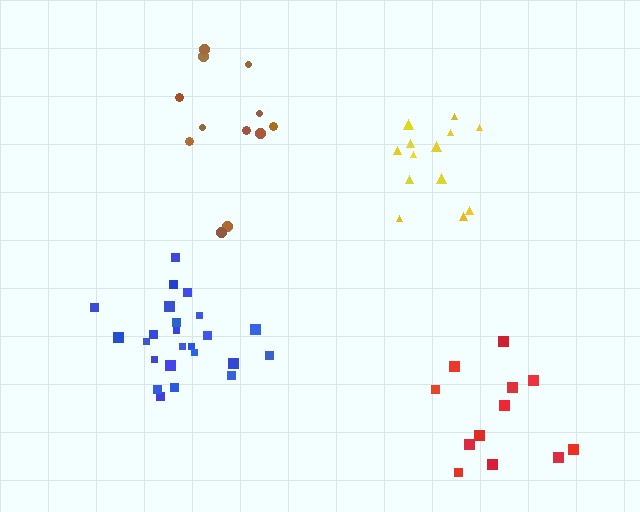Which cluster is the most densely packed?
Blue.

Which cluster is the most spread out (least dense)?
Brown.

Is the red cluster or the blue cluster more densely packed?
Blue.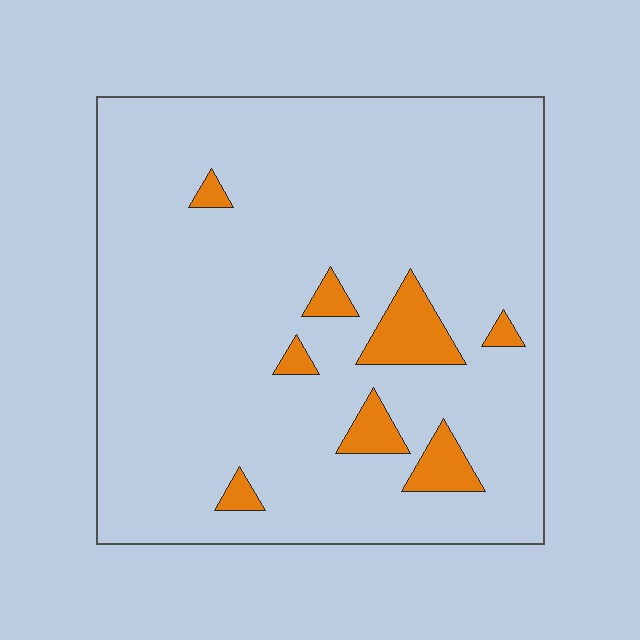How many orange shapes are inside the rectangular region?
8.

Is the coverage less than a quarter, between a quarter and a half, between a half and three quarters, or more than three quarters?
Less than a quarter.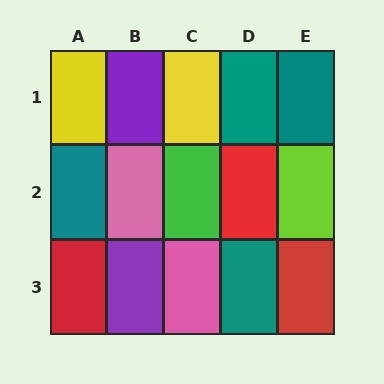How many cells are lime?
1 cell is lime.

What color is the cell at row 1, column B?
Purple.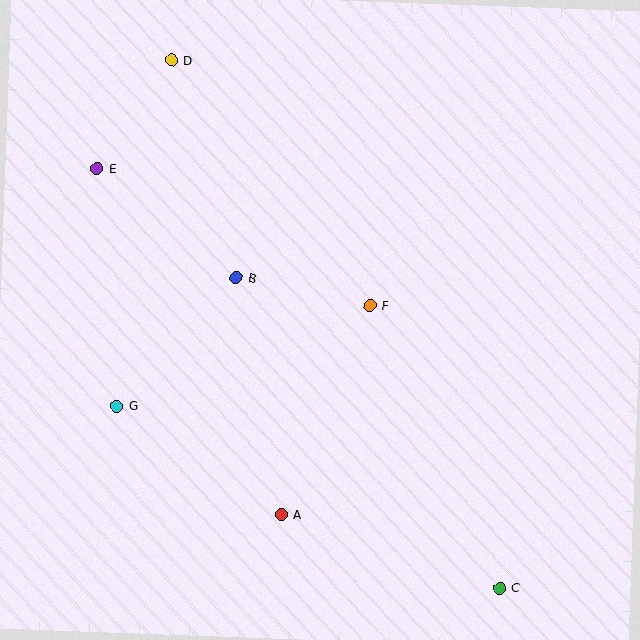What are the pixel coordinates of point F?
Point F is at (370, 306).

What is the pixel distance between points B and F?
The distance between B and F is 137 pixels.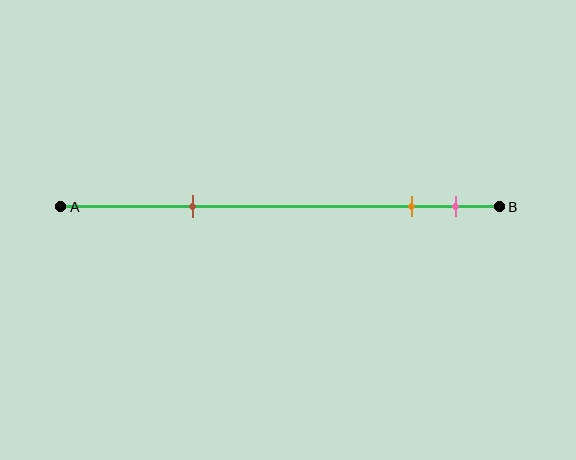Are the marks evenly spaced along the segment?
No, the marks are not evenly spaced.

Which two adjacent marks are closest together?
The orange and pink marks are the closest adjacent pair.